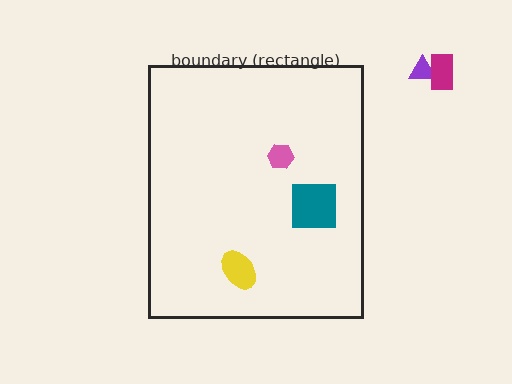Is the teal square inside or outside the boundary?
Inside.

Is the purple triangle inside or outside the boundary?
Outside.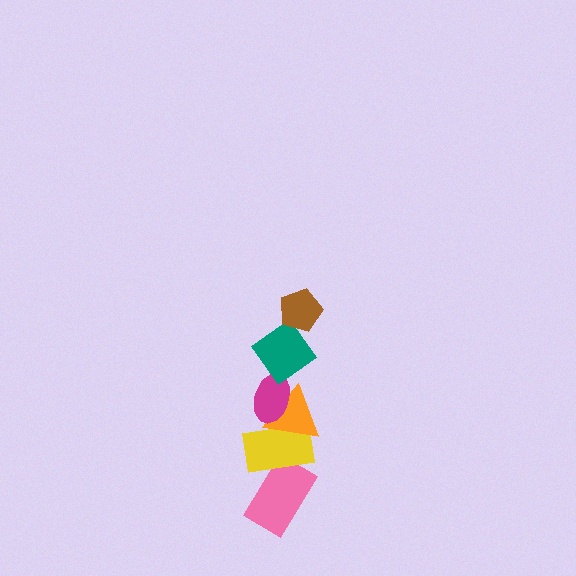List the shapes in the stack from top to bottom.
From top to bottom: the brown pentagon, the teal diamond, the magenta ellipse, the orange triangle, the yellow rectangle, the pink rectangle.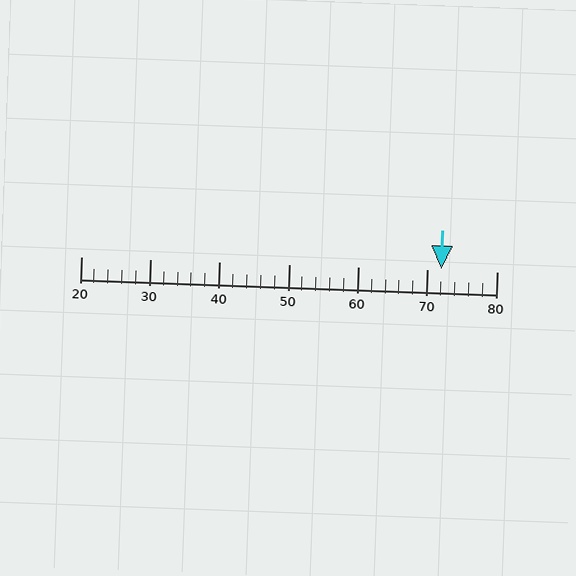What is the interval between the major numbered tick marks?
The major tick marks are spaced 10 units apart.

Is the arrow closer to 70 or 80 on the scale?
The arrow is closer to 70.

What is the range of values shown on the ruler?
The ruler shows values from 20 to 80.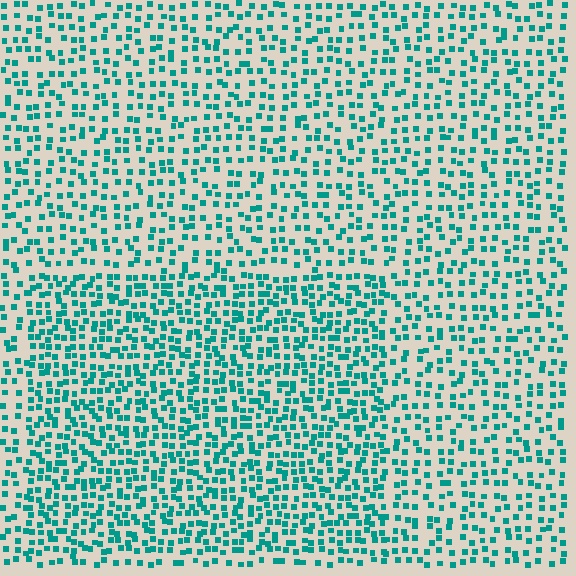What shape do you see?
I see a rectangle.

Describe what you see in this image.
The image contains small teal elements arranged at two different densities. A rectangle-shaped region is visible where the elements are more densely packed than the surrounding area.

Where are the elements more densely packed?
The elements are more densely packed inside the rectangle boundary.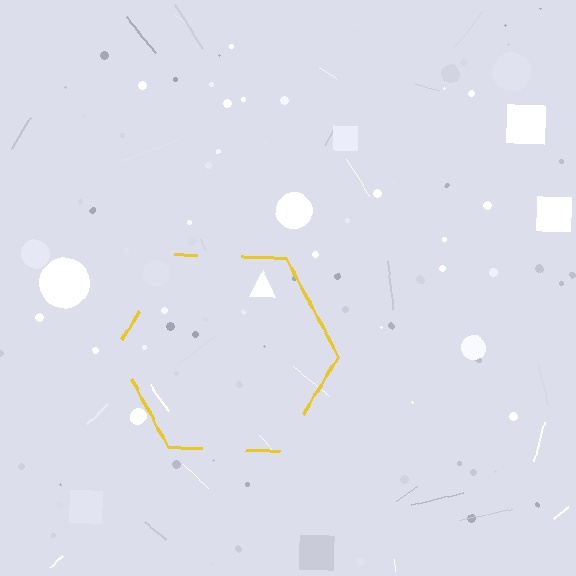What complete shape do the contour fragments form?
The contour fragments form a hexagon.